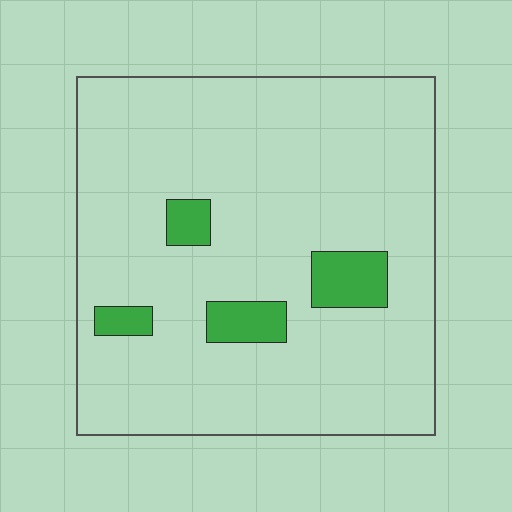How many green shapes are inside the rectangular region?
4.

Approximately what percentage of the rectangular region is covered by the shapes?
Approximately 10%.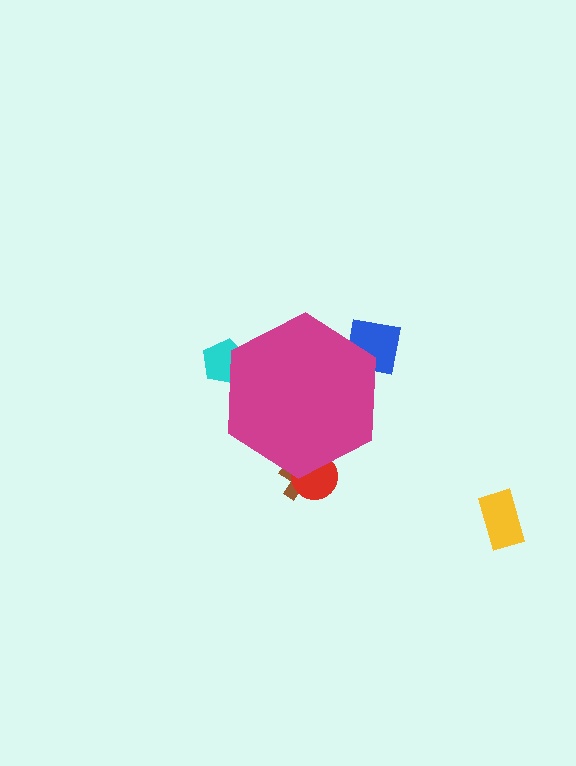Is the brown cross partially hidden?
Yes, the brown cross is partially hidden behind the magenta hexagon.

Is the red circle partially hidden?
Yes, the red circle is partially hidden behind the magenta hexagon.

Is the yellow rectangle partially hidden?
No, the yellow rectangle is fully visible.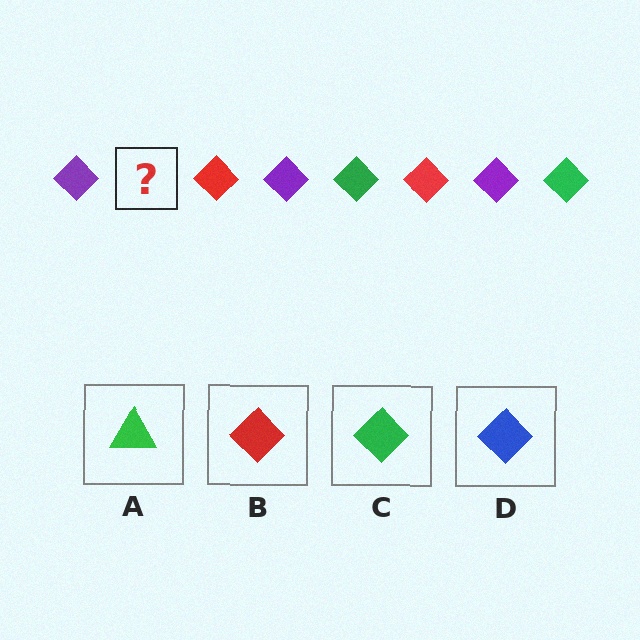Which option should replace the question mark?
Option C.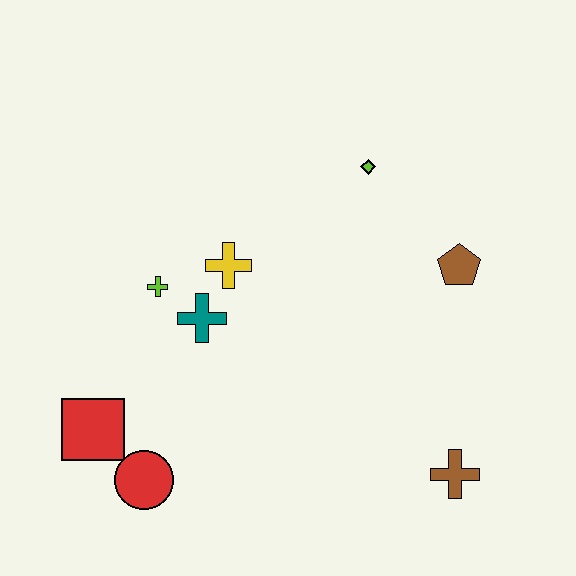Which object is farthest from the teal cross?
The brown cross is farthest from the teal cross.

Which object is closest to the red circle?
The red square is closest to the red circle.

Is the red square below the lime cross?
Yes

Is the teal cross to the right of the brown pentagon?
No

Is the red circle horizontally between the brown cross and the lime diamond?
No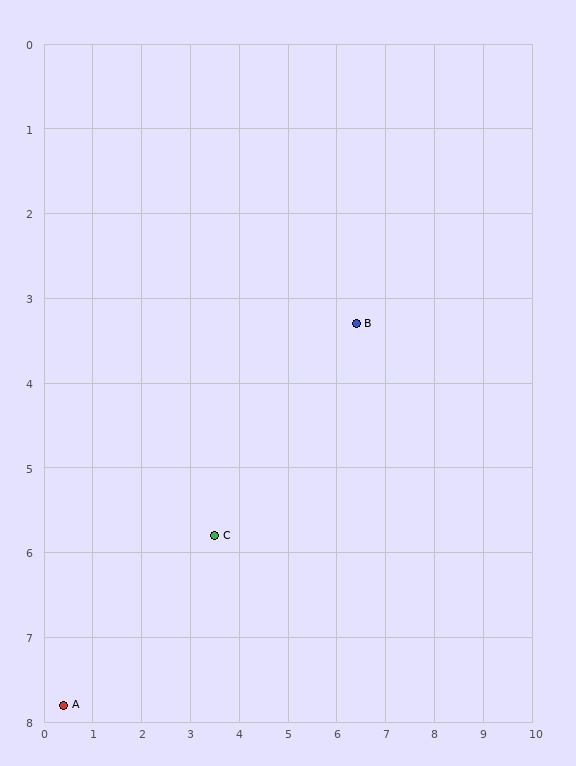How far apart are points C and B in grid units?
Points C and B are about 3.8 grid units apart.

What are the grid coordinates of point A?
Point A is at approximately (0.4, 7.8).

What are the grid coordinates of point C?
Point C is at approximately (3.5, 5.8).